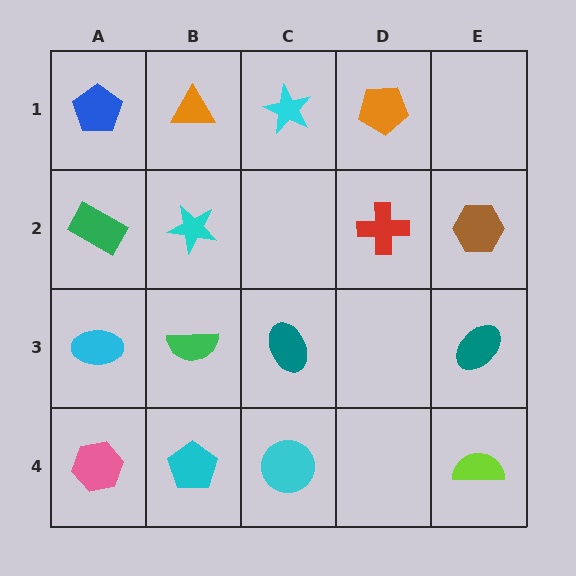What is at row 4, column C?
A cyan circle.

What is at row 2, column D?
A red cross.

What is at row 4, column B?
A cyan pentagon.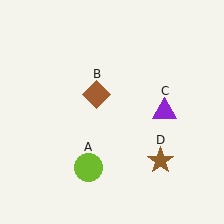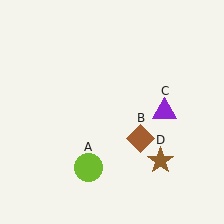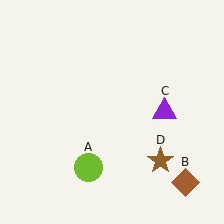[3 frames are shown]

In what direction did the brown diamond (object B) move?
The brown diamond (object B) moved down and to the right.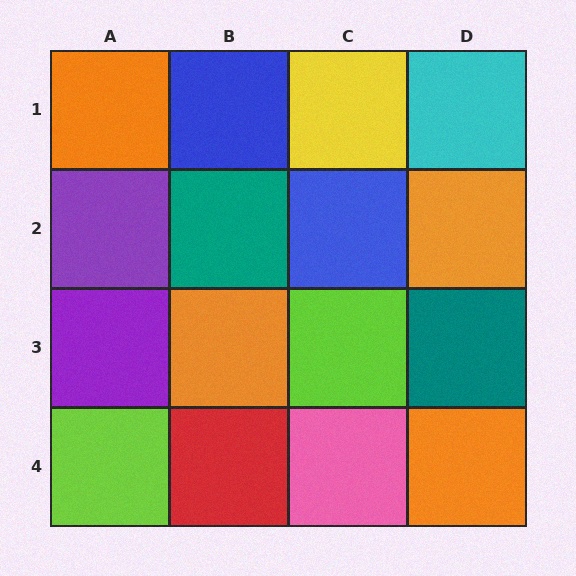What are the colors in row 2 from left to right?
Purple, teal, blue, orange.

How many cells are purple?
2 cells are purple.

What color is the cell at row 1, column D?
Cyan.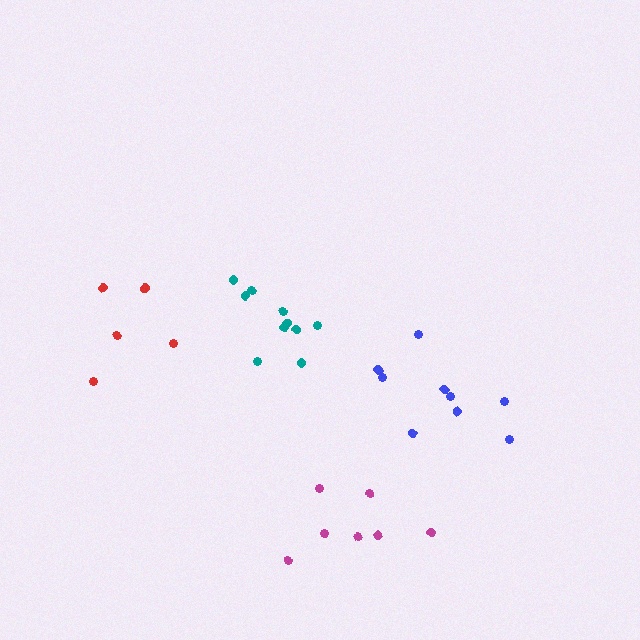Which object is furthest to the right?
The blue cluster is rightmost.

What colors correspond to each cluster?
The clusters are colored: magenta, teal, red, blue.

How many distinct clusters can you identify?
There are 4 distinct clusters.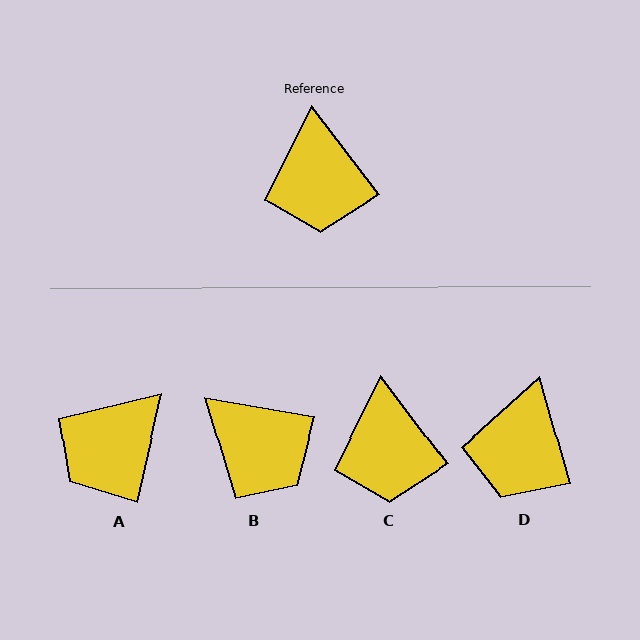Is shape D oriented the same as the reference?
No, it is off by about 21 degrees.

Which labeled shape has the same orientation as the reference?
C.